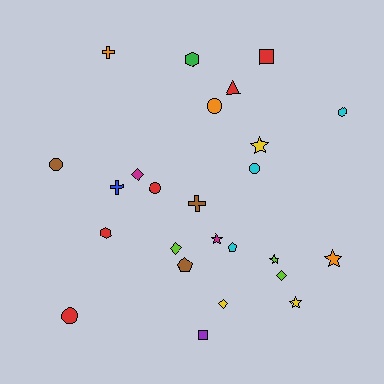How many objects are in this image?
There are 25 objects.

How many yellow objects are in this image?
There are 3 yellow objects.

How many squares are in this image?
There are 2 squares.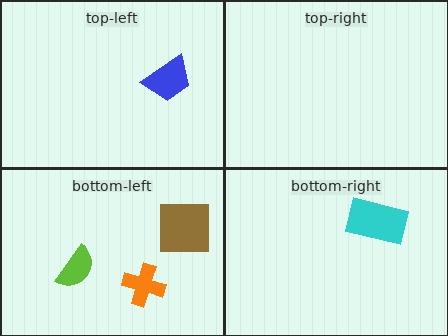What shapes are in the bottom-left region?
The orange cross, the brown square, the lime semicircle.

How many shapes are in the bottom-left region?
3.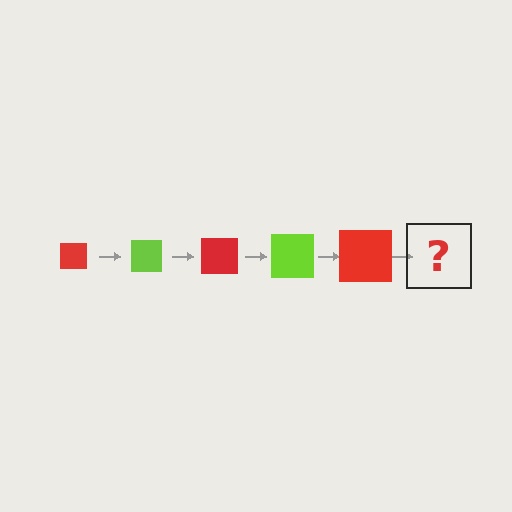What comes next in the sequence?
The next element should be a lime square, larger than the previous one.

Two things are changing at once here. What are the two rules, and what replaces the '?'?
The two rules are that the square grows larger each step and the color cycles through red and lime. The '?' should be a lime square, larger than the previous one.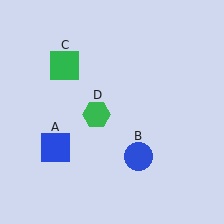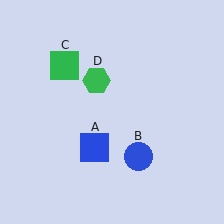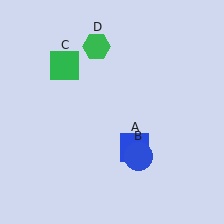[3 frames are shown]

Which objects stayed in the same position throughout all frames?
Blue circle (object B) and green square (object C) remained stationary.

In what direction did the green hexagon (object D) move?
The green hexagon (object D) moved up.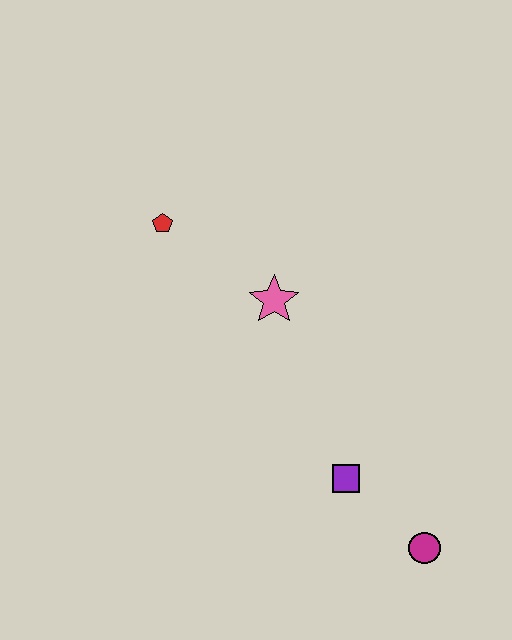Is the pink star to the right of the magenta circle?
No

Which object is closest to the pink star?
The red pentagon is closest to the pink star.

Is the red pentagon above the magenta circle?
Yes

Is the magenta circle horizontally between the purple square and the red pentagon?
No